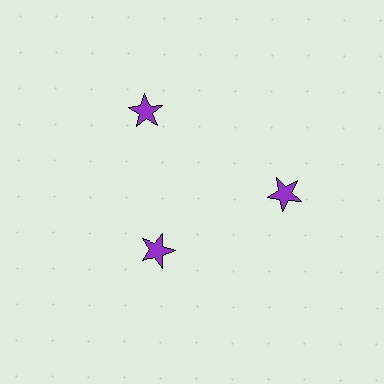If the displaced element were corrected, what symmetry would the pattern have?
It would have 3-fold rotational symmetry — the pattern would map onto itself every 120 degrees.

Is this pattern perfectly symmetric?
No. The 3 purple stars are arranged in a ring, but one element near the 7 o'clock position is pulled inward toward the center, breaking the 3-fold rotational symmetry.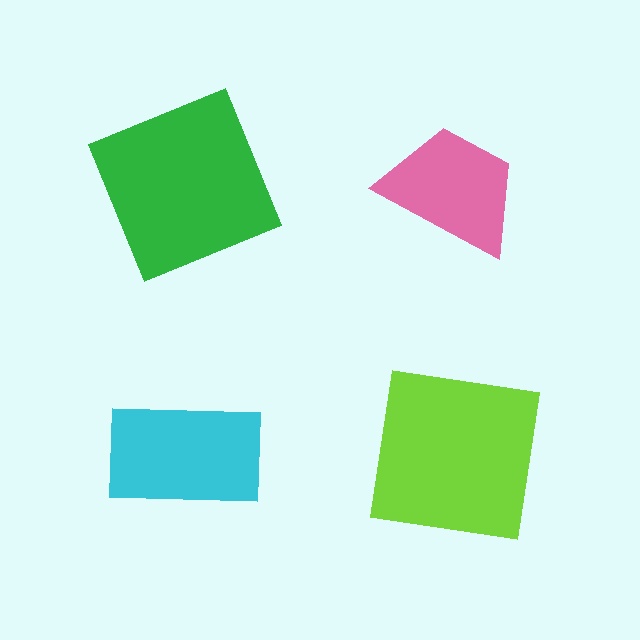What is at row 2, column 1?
A cyan rectangle.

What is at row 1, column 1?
A green square.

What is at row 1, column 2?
A pink trapezoid.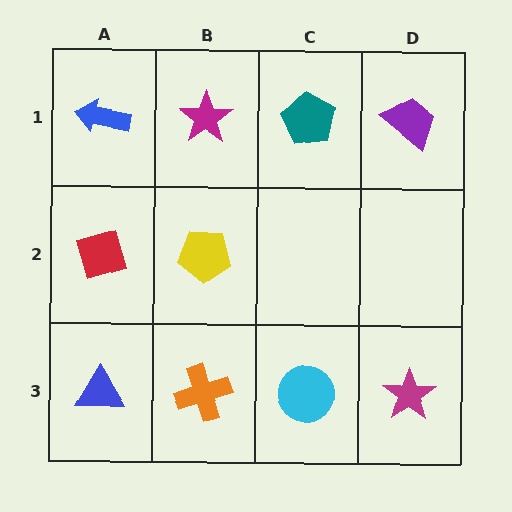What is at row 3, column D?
A magenta star.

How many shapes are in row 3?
4 shapes.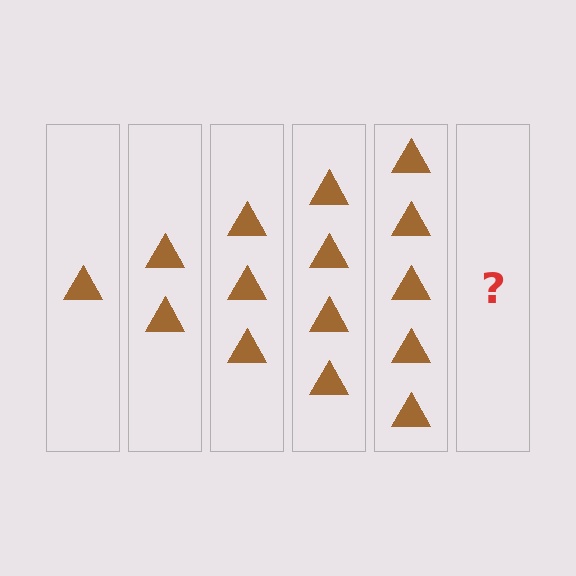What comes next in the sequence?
The next element should be 6 triangles.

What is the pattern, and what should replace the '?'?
The pattern is that each step adds one more triangle. The '?' should be 6 triangles.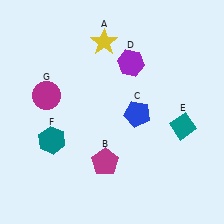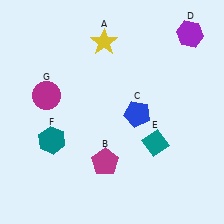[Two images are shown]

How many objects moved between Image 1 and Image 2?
2 objects moved between the two images.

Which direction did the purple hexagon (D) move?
The purple hexagon (D) moved right.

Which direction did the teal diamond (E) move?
The teal diamond (E) moved left.